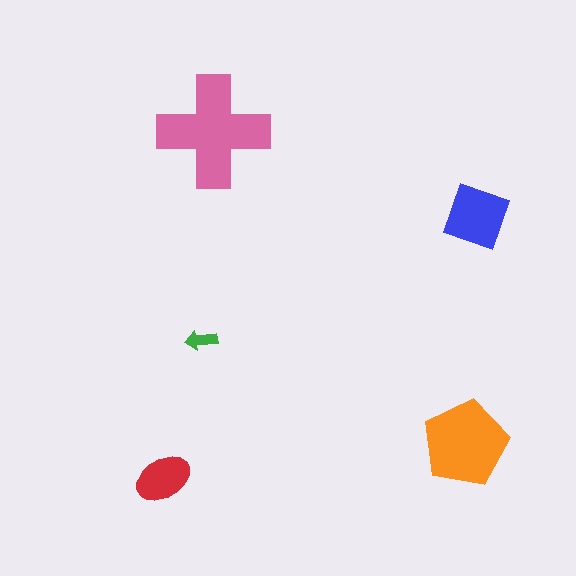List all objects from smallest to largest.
The green arrow, the red ellipse, the blue diamond, the orange pentagon, the pink cross.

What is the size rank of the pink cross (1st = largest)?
1st.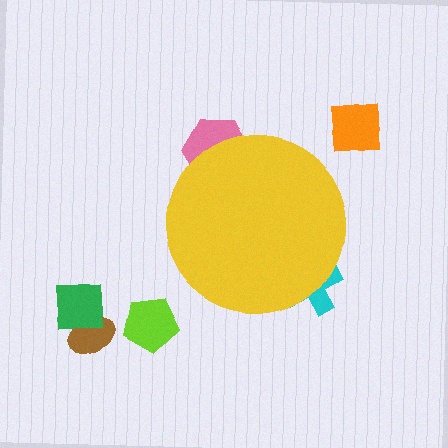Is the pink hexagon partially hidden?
Yes, the pink hexagon is partially hidden behind the yellow circle.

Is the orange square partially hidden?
No, the orange square is fully visible.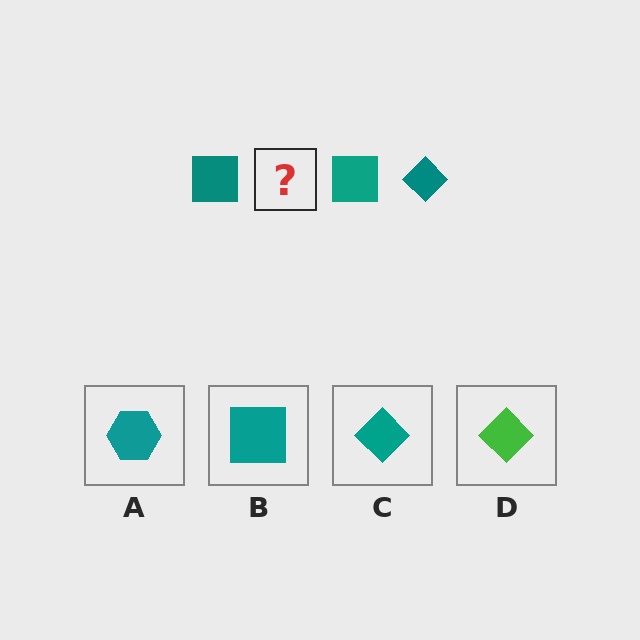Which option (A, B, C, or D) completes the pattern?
C.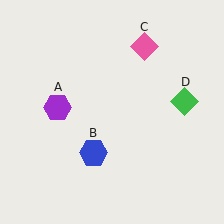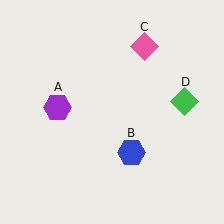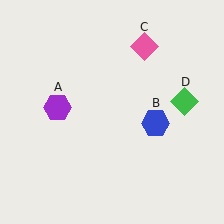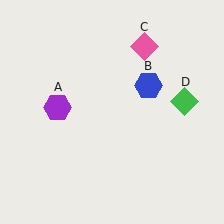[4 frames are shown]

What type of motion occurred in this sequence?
The blue hexagon (object B) rotated counterclockwise around the center of the scene.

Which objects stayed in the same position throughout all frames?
Purple hexagon (object A) and pink diamond (object C) and green diamond (object D) remained stationary.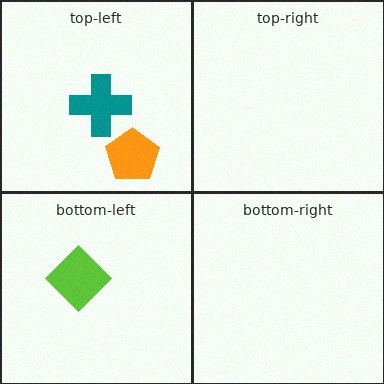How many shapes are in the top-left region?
2.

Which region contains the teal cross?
The top-left region.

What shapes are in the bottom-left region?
The lime diamond.